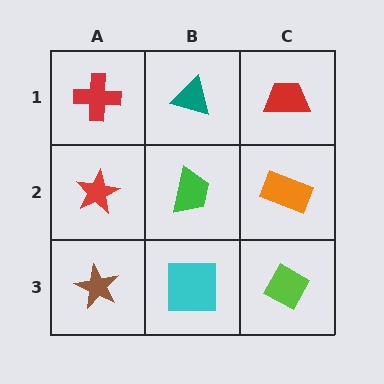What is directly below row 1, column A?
A red star.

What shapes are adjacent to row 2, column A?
A red cross (row 1, column A), a brown star (row 3, column A), a green trapezoid (row 2, column B).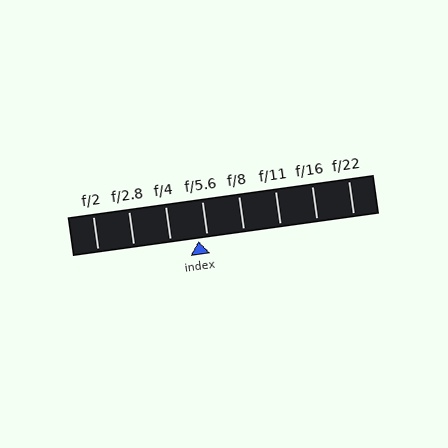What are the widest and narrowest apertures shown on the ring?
The widest aperture shown is f/2 and the narrowest is f/22.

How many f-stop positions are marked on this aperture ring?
There are 8 f-stop positions marked.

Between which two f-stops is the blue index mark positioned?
The index mark is between f/4 and f/5.6.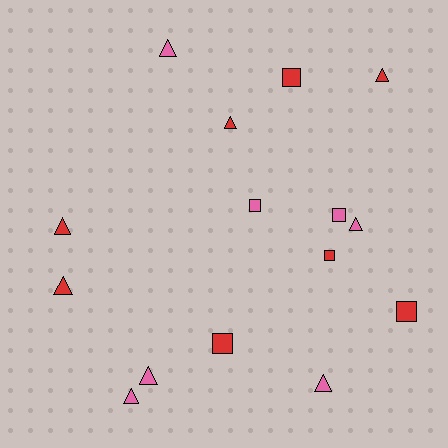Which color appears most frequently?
Red, with 8 objects.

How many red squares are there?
There are 4 red squares.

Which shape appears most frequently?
Triangle, with 9 objects.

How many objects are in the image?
There are 15 objects.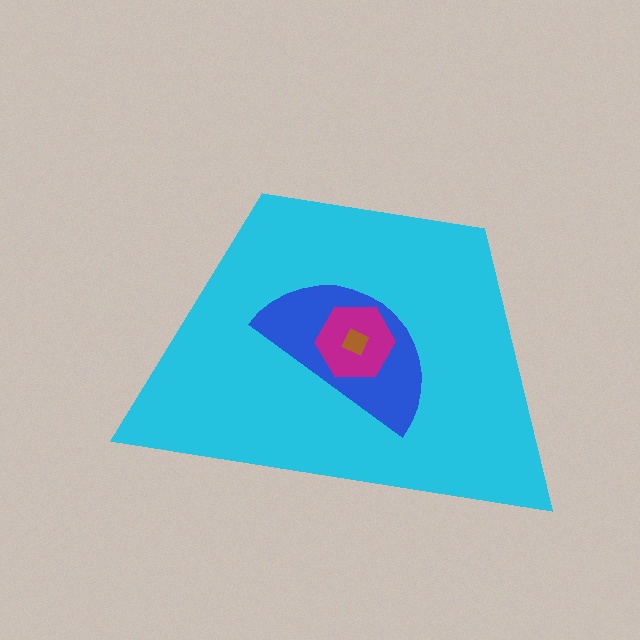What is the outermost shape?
The cyan trapezoid.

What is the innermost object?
The brown square.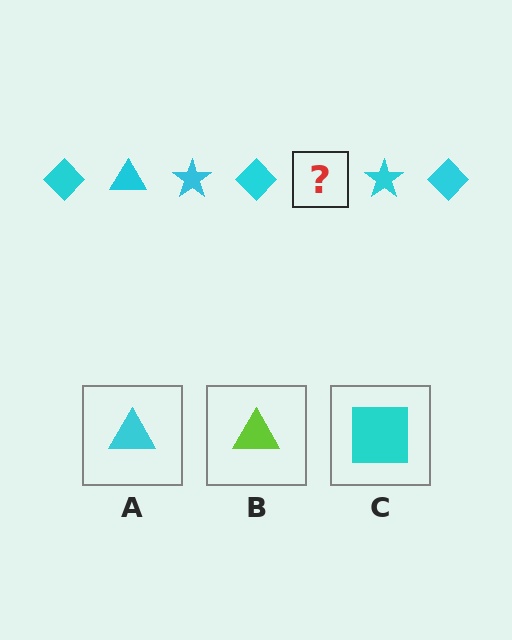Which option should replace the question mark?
Option A.